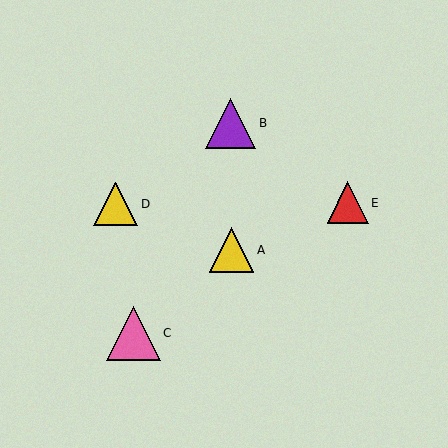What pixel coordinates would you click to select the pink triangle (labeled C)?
Click at (134, 333) to select the pink triangle C.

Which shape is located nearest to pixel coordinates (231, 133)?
The purple triangle (labeled B) at (231, 123) is nearest to that location.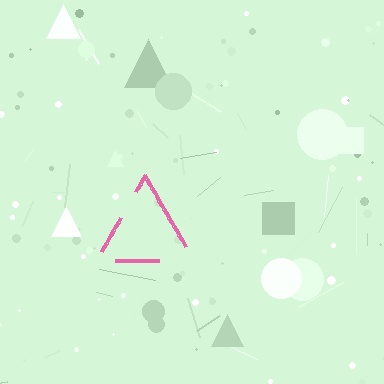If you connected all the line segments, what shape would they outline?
They would outline a triangle.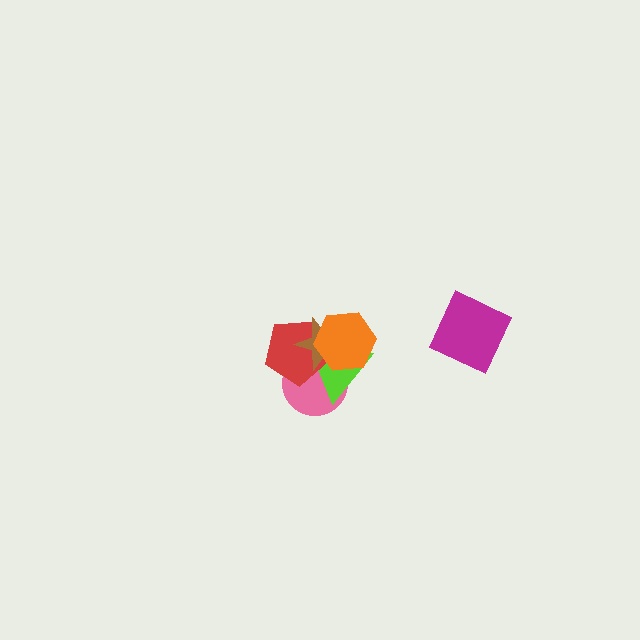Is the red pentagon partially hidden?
Yes, it is partially covered by another shape.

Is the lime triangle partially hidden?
Yes, it is partially covered by another shape.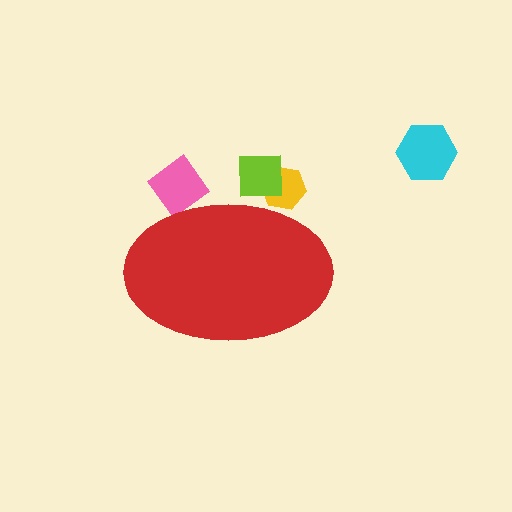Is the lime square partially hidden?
Yes, the lime square is partially hidden behind the red ellipse.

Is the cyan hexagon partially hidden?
No, the cyan hexagon is fully visible.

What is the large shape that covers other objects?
A red ellipse.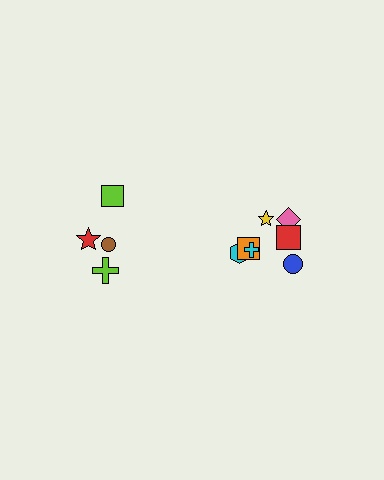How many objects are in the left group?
There are 4 objects.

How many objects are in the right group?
There are 7 objects.